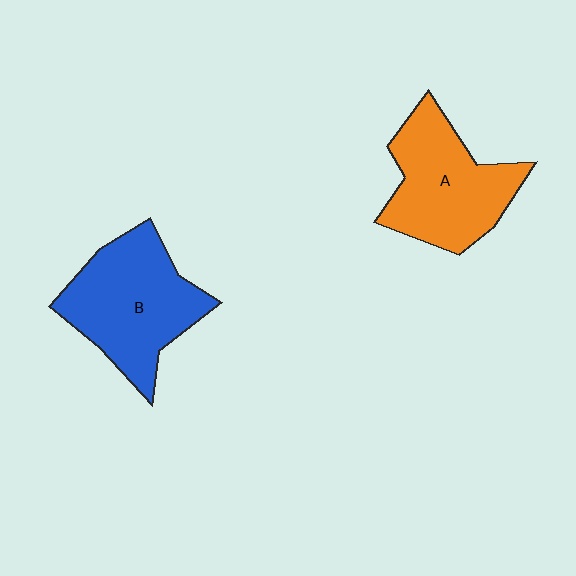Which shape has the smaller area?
Shape A (orange).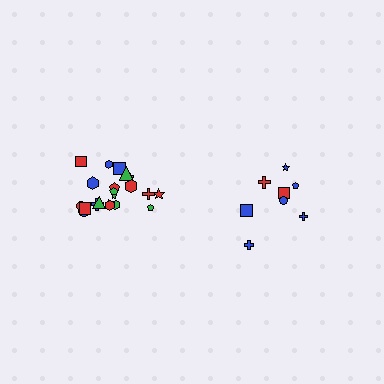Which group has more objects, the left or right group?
The left group.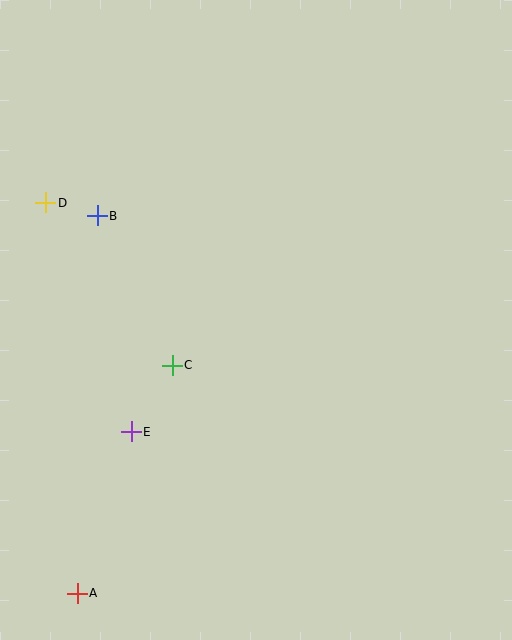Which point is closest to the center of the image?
Point C at (172, 365) is closest to the center.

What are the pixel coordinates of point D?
Point D is at (46, 203).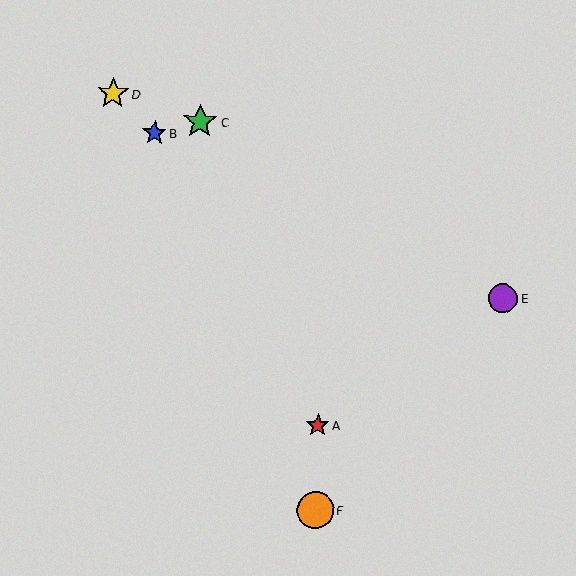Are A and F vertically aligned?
Yes, both are at x≈318.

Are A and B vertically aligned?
No, A is at x≈318 and B is at x≈154.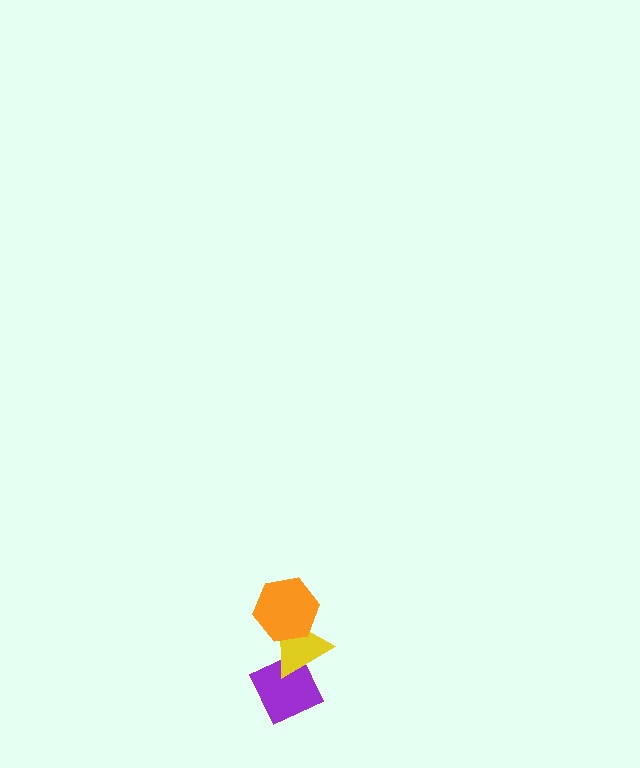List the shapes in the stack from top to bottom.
From top to bottom: the orange hexagon, the yellow triangle, the purple diamond.